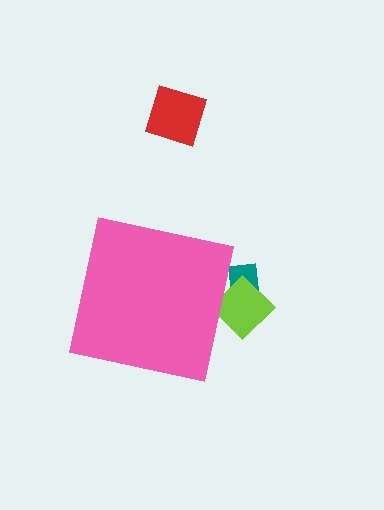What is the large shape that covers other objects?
A pink square.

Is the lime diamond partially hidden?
Yes, the lime diamond is partially hidden behind the pink square.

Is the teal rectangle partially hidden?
Yes, the teal rectangle is partially hidden behind the pink square.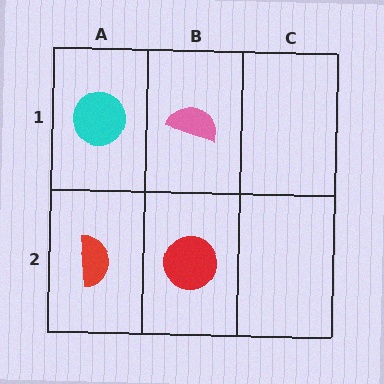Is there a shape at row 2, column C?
No, that cell is empty.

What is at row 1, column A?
A cyan circle.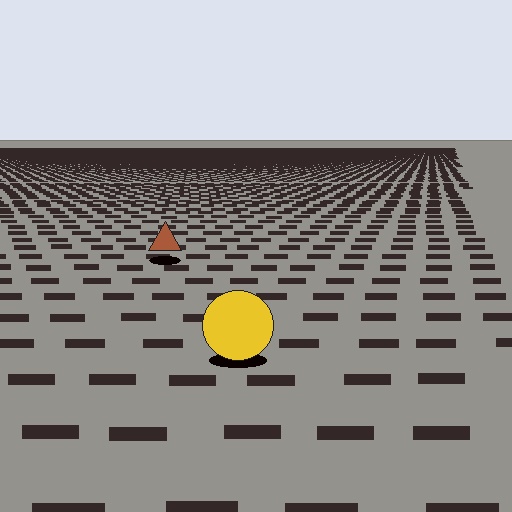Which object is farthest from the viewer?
The brown triangle is farthest from the viewer. It appears smaller and the ground texture around it is denser.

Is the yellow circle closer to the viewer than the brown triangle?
Yes. The yellow circle is closer — you can tell from the texture gradient: the ground texture is coarser near it.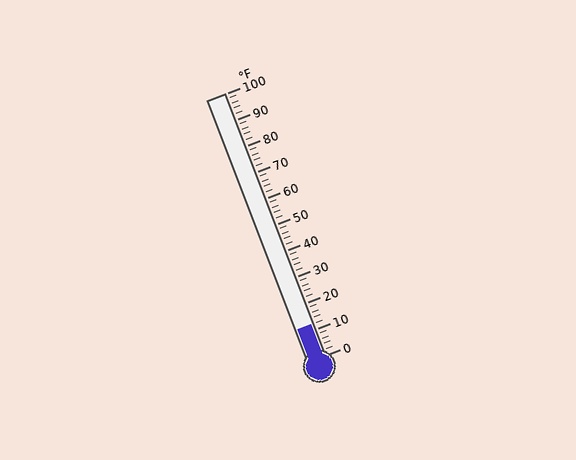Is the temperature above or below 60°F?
The temperature is below 60°F.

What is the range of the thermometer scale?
The thermometer scale ranges from 0°F to 100°F.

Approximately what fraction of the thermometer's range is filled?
The thermometer is filled to approximately 10% of its range.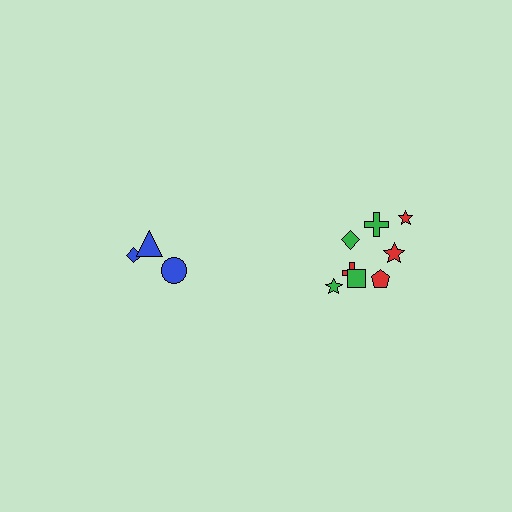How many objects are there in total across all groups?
There are 11 objects.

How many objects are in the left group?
There are 3 objects.